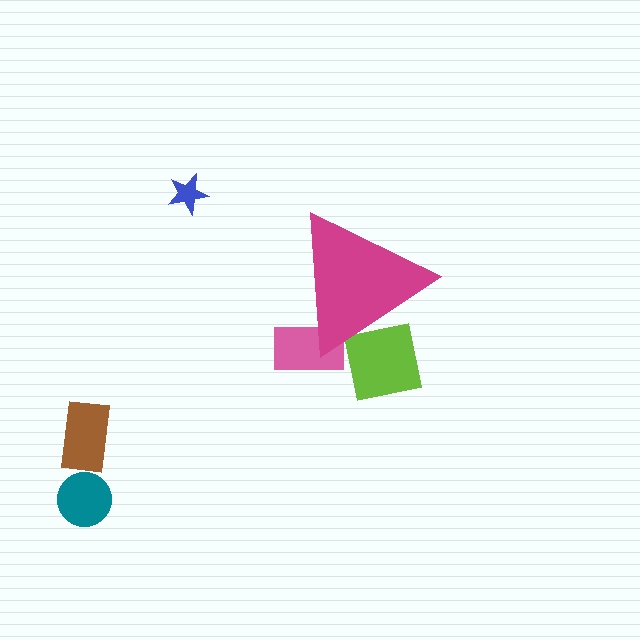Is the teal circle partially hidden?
No, the teal circle is fully visible.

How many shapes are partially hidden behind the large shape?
2 shapes are partially hidden.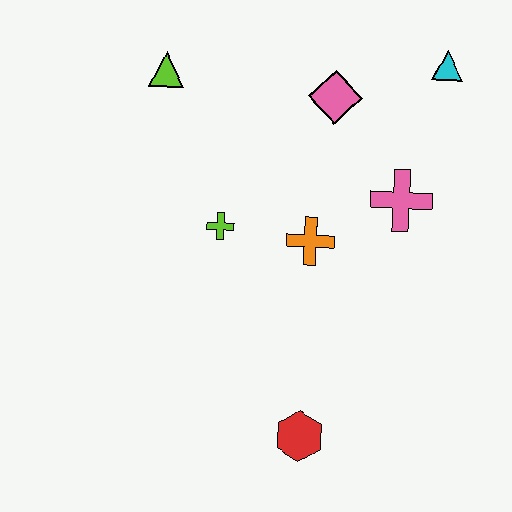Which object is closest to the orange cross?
The lime cross is closest to the orange cross.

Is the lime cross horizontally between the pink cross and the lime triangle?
Yes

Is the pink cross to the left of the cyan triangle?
Yes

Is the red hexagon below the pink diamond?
Yes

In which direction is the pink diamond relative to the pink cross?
The pink diamond is above the pink cross.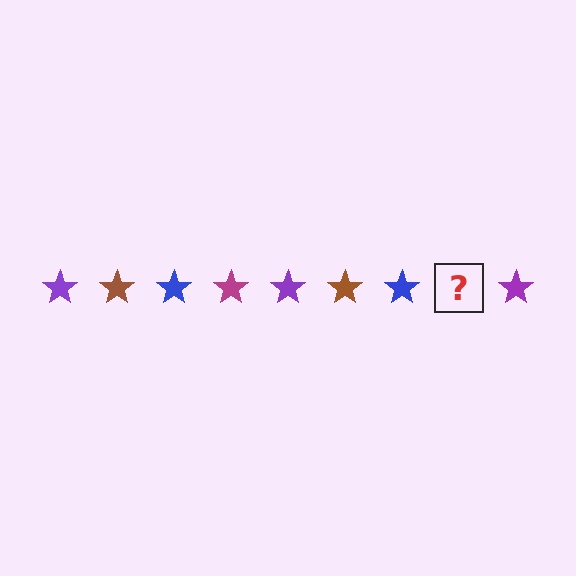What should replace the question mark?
The question mark should be replaced with a magenta star.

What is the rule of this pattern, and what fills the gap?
The rule is that the pattern cycles through purple, brown, blue, magenta stars. The gap should be filled with a magenta star.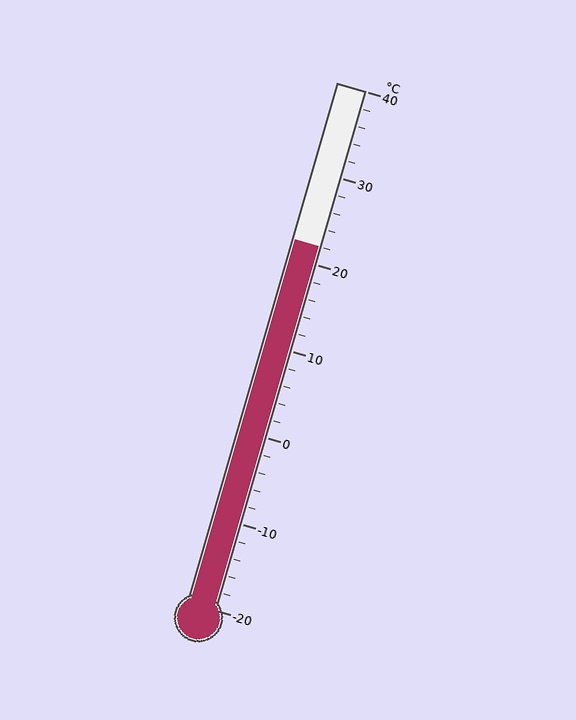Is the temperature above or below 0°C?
The temperature is above 0°C.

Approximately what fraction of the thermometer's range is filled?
The thermometer is filled to approximately 70% of its range.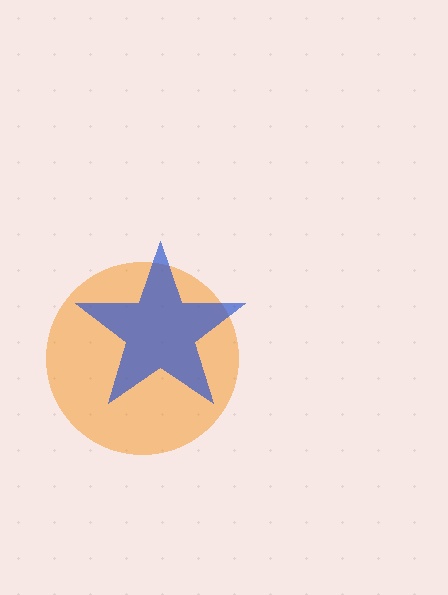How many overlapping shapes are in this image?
There are 2 overlapping shapes in the image.